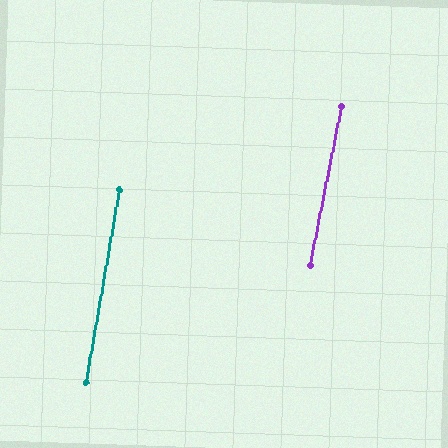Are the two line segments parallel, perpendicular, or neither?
Parallel — their directions differ by only 1.5°.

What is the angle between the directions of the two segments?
Approximately 1 degree.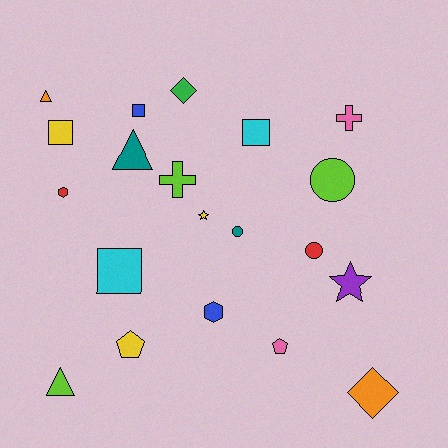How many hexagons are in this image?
There are 2 hexagons.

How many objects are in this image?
There are 20 objects.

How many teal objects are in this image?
There are 2 teal objects.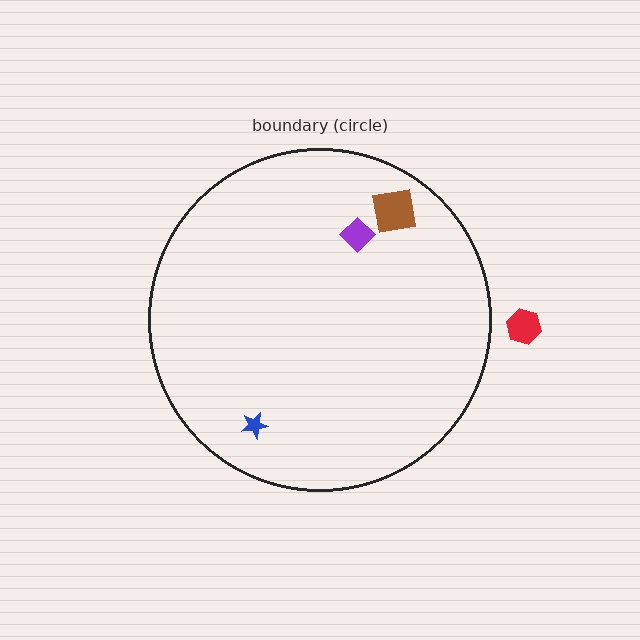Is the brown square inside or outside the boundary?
Inside.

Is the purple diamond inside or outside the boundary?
Inside.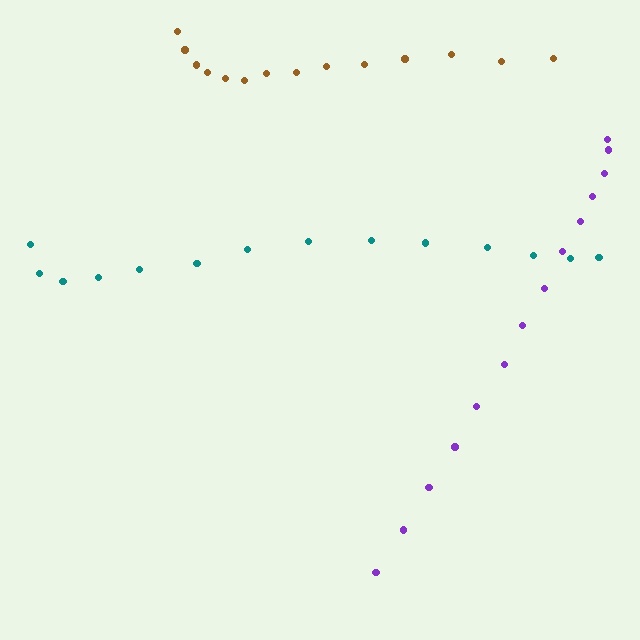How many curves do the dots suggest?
There are 3 distinct paths.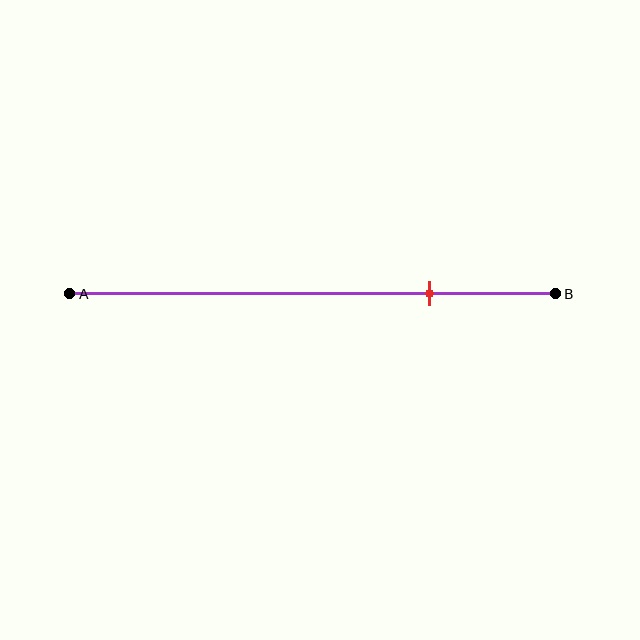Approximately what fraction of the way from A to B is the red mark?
The red mark is approximately 75% of the way from A to B.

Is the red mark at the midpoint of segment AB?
No, the mark is at about 75% from A, not at the 50% midpoint.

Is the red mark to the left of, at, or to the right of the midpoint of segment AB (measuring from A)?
The red mark is to the right of the midpoint of segment AB.